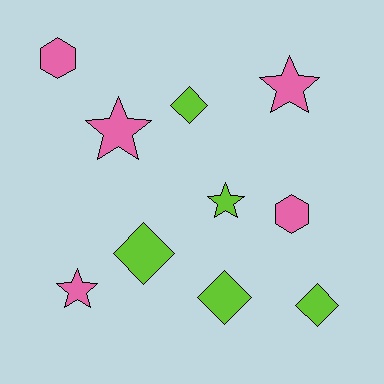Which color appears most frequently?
Pink, with 5 objects.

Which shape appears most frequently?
Star, with 4 objects.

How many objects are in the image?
There are 10 objects.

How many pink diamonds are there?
There are no pink diamonds.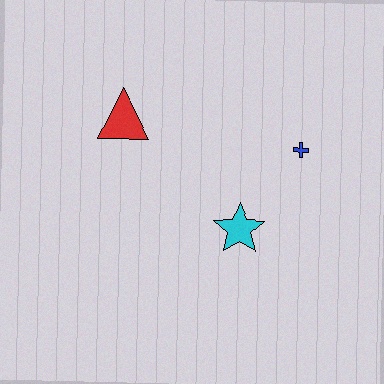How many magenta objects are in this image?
There are no magenta objects.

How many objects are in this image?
There are 3 objects.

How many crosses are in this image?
There is 1 cross.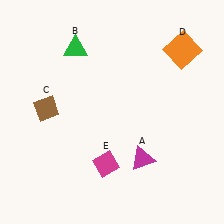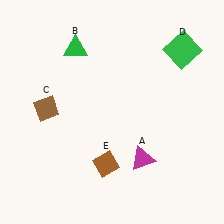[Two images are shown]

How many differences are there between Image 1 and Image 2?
There are 2 differences between the two images.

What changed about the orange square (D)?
In Image 1, D is orange. In Image 2, it changed to green.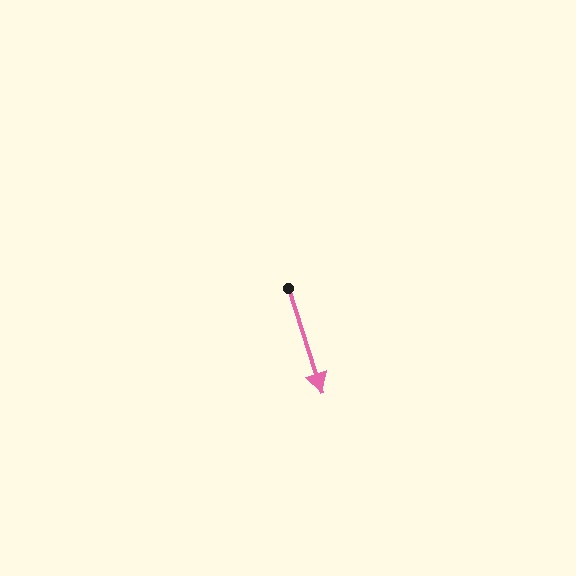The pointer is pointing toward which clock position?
Roughly 5 o'clock.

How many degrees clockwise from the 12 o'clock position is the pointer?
Approximately 162 degrees.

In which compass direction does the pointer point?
South.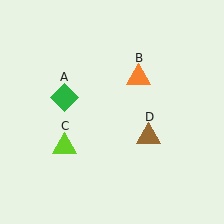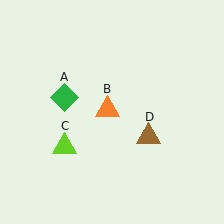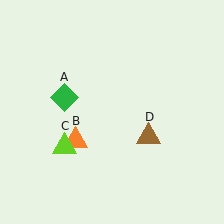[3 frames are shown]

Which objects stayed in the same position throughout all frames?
Green diamond (object A) and lime triangle (object C) and brown triangle (object D) remained stationary.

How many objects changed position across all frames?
1 object changed position: orange triangle (object B).